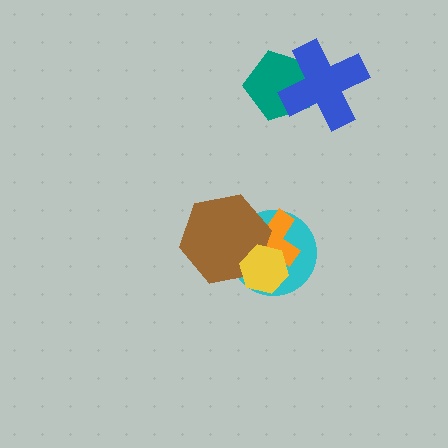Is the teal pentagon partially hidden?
Yes, it is partially covered by another shape.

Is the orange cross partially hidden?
Yes, it is partially covered by another shape.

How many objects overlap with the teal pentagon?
1 object overlaps with the teal pentagon.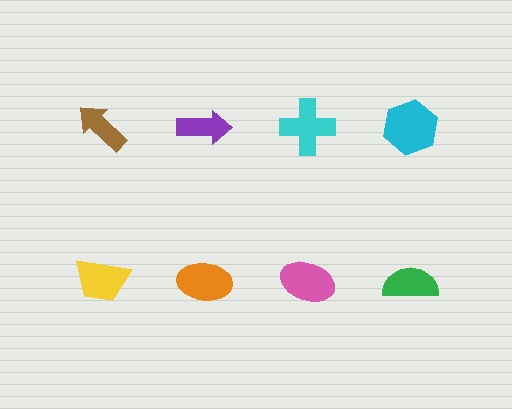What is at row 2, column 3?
A pink ellipse.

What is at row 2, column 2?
An orange ellipse.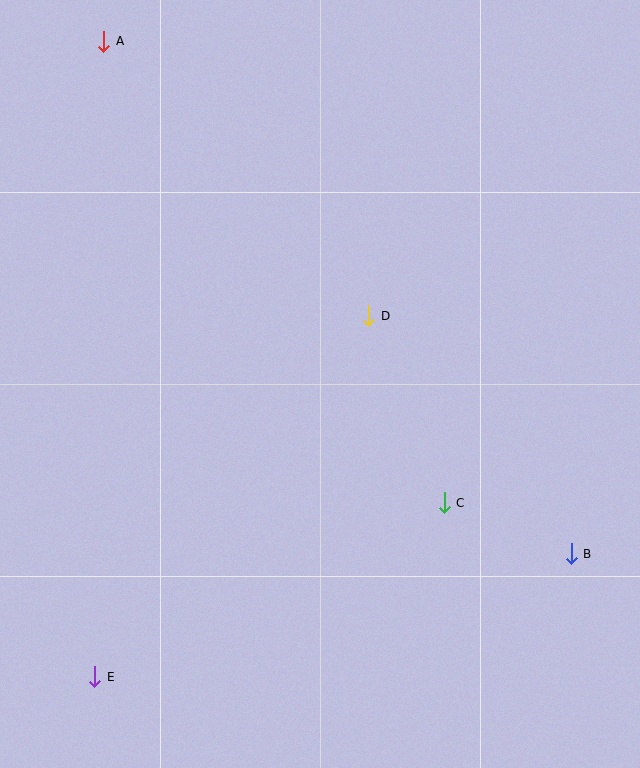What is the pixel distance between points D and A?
The distance between D and A is 382 pixels.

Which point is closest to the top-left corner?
Point A is closest to the top-left corner.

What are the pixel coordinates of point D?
Point D is at (369, 316).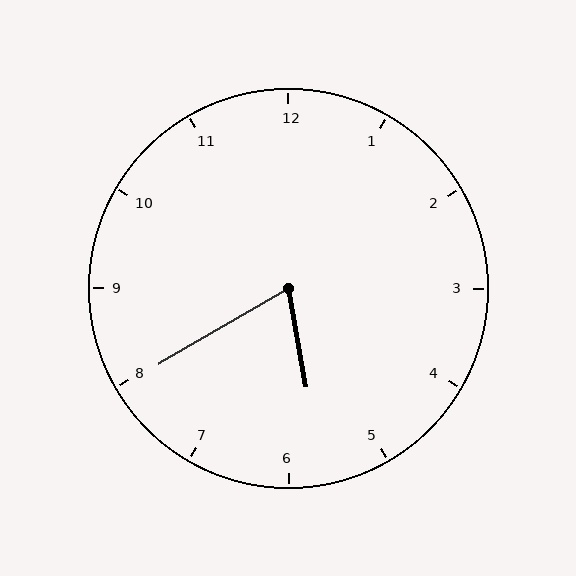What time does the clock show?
5:40.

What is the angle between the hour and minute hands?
Approximately 70 degrees.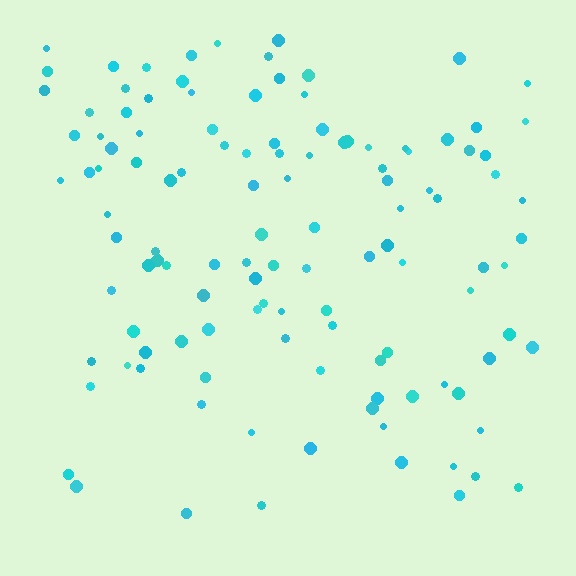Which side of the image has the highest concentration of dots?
The top.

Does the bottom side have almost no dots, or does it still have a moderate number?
Still a moderate number, just noticeably fewer than the top.